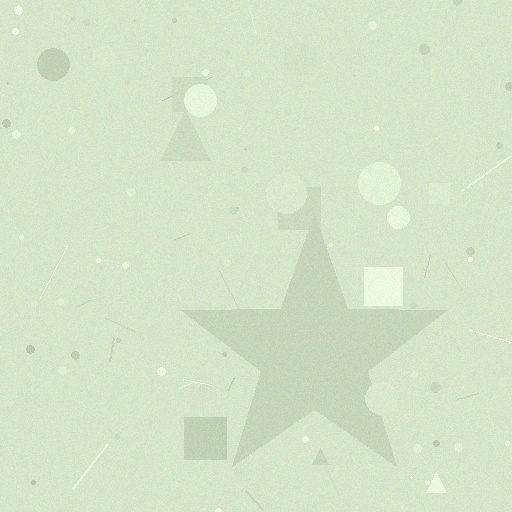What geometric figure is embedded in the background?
A star is embedded in the background.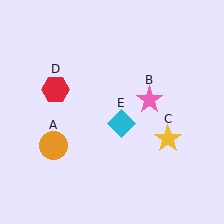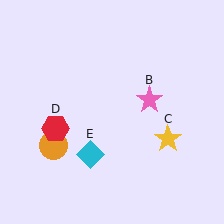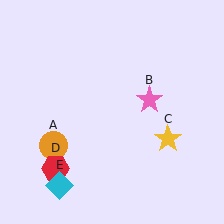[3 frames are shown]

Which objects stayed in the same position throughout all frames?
Orange circle (object A) and pink star (object B) and yellow star (object C) remained stationary.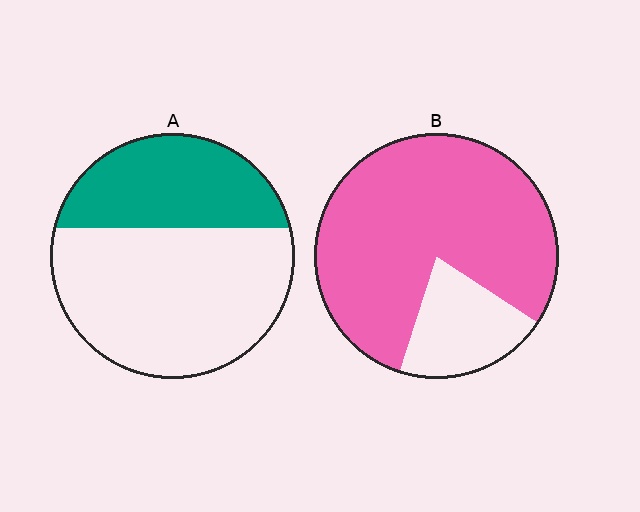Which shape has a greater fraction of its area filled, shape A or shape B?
Shape B.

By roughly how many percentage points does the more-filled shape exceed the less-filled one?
By roughly 45 percentage points (B over A).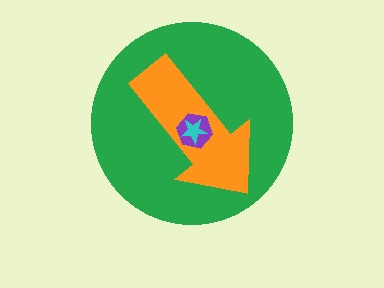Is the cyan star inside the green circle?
Yes.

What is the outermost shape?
The green circle.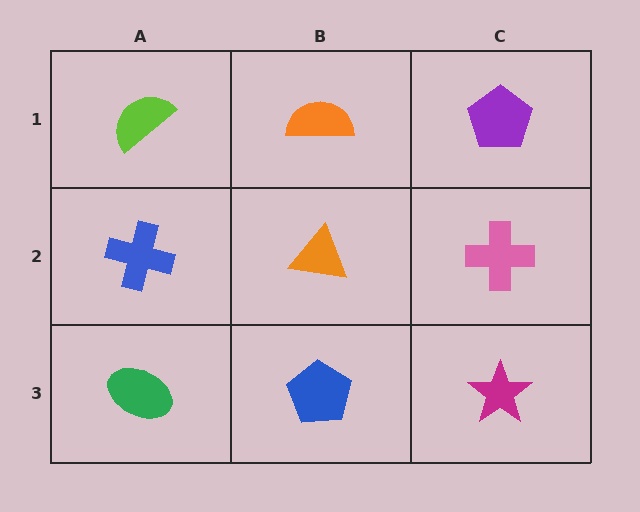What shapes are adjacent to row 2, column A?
A lime semicircle (row 1, column A), a green ellipse (row 3, column A), an orange triangle (row 2, column B).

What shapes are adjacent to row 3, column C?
A pink cross (row 2, column C), a blue pentagon (row 3, column B).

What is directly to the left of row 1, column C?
An orange semicircle.